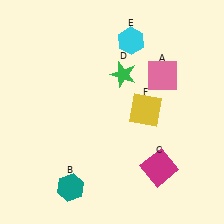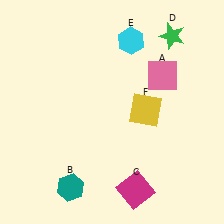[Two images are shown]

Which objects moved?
The objects that moved are: the magenta square (C), the green star (D).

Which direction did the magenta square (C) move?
The magenta square (C) moved left.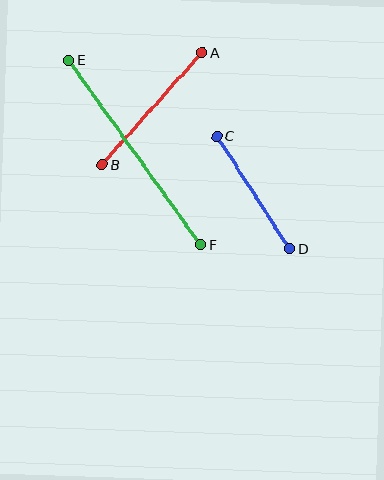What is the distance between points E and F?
The distance is approximately 227 pixels.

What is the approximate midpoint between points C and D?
The midpoint is at approximately (253, 192) pixels.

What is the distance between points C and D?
The distance is approximately 134 pixels.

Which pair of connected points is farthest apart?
Points E and F are farthest apart.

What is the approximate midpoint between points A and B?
The midpoint is at approximately (152, 109) pixels.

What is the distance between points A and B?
The distance is approximately 150 pixels.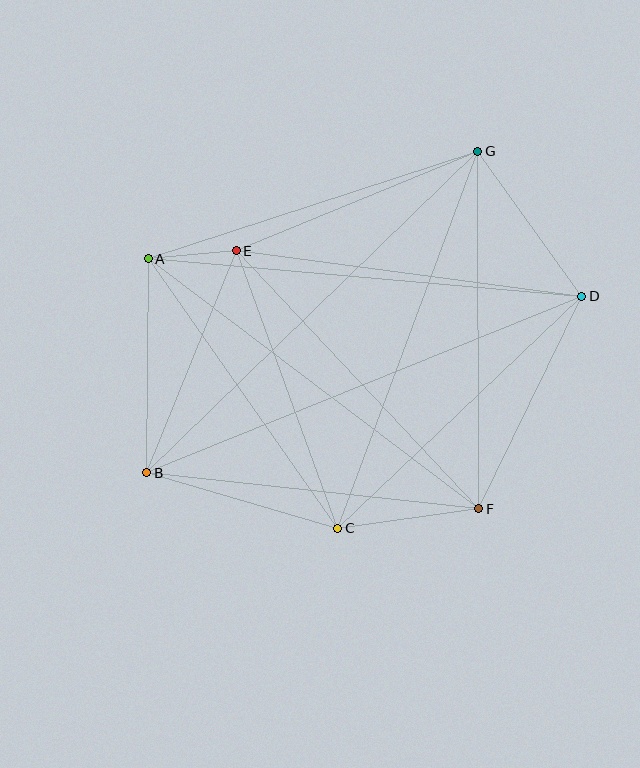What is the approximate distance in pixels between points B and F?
The distance between B and F is approximately 334 pixels.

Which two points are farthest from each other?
Points B and D are farthest from each other.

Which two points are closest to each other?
Points A and E are closest to each other.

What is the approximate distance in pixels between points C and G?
The distance between C and G is approximately 402 pixels.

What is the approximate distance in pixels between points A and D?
The distance between A and D is approximately 435 pixels.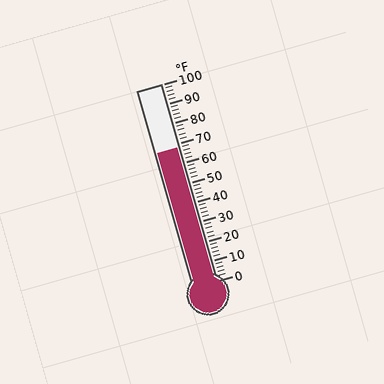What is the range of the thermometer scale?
The thermometer scale ranges from 0°F to 100°F.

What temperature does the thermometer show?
The thermometer shows approximately 68°F.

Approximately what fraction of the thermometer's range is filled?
The thermometer is filled to approximately 70% of its range.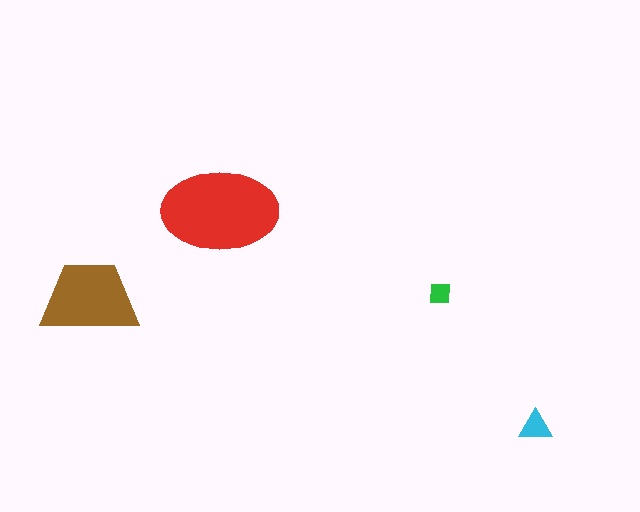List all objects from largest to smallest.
The red ellipse, the brown trapezoid, the cyan triangle, the green square.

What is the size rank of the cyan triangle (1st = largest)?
3rd.